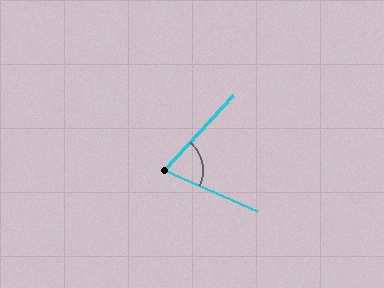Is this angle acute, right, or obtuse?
It is acute.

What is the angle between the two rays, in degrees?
Approximately 72 degrees.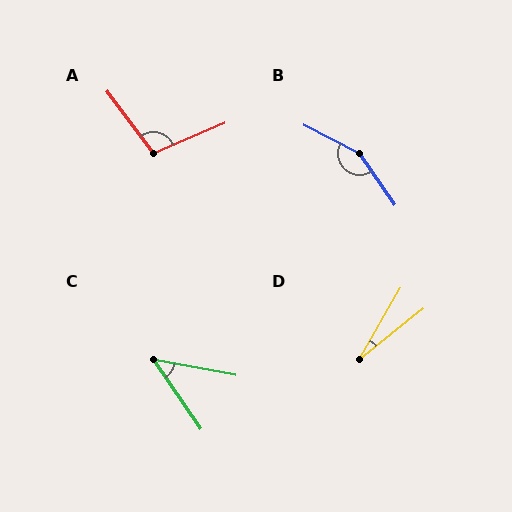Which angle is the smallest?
D, at approximately 21 degrees.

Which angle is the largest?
B, at approximately 151 degrees.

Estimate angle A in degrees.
Approximately 103 degrees.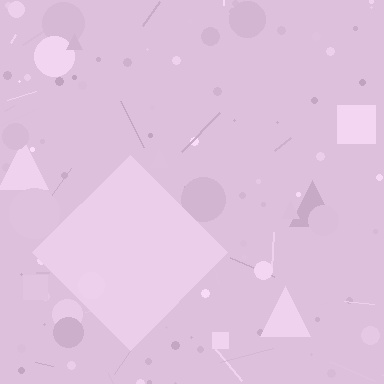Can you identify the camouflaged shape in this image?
The camouflaged shape is a diamond.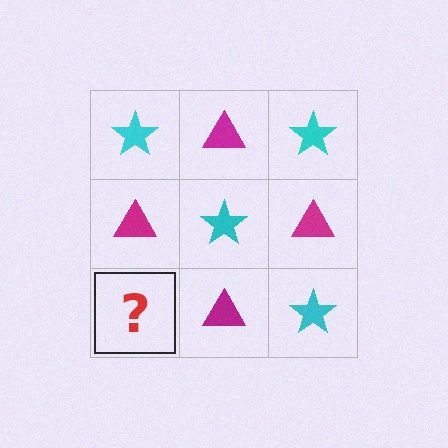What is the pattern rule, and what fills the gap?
The rule is that it alternates cyan star and magenta triangle in a checkerboard pattern. The gap should be filled with a cyan star.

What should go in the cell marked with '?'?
The missing cell should contain a cyan star.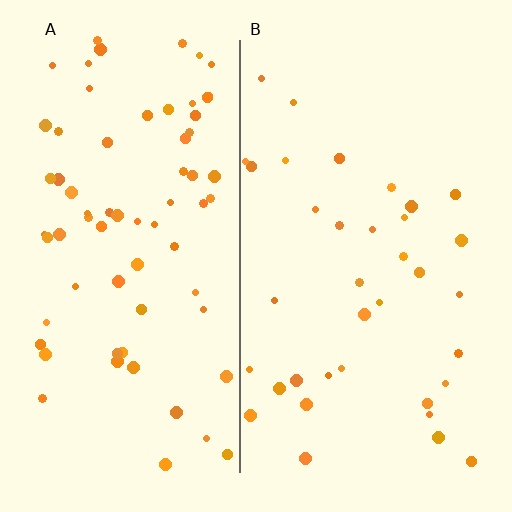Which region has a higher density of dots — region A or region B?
A (the left).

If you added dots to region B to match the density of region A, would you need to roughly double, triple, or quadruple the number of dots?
Approximately double.